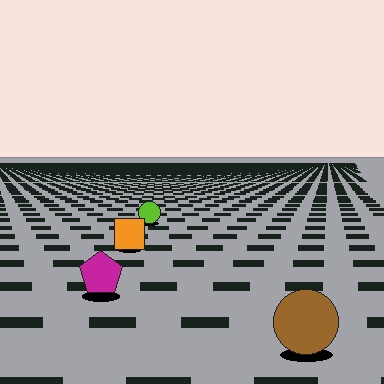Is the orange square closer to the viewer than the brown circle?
No. The brown circle is closer — you can tell from the texture gradient: the ground texture is coarser near it.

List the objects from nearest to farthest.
From nearest to farthest: the brown circle, the magenta pentagon, the orange square, the lime circle.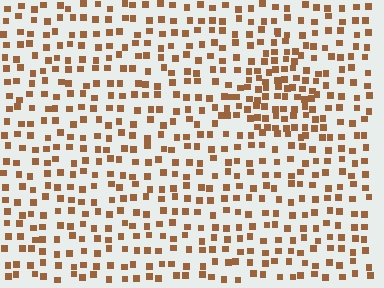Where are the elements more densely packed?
The elements are more densely packed inside the triangle boundary.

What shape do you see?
I see a triangle.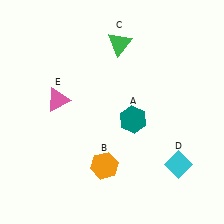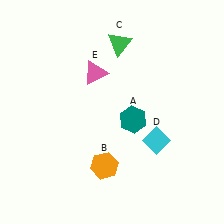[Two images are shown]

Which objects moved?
The objects that moved are: the cyan diamond (D), the pink triangle (E).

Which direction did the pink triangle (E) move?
The pink triangle (E) moved right.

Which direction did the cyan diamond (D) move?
The cyan diamond (D) moved up.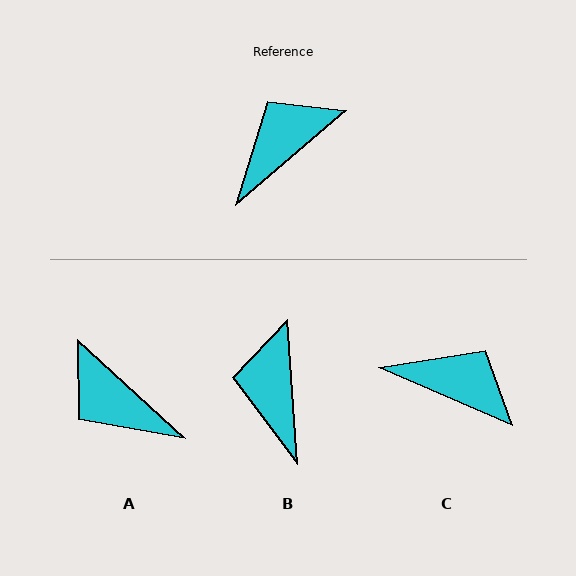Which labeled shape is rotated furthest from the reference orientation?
A, about 97 degrees away.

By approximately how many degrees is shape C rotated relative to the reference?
Approximately 64 degrees clockwise.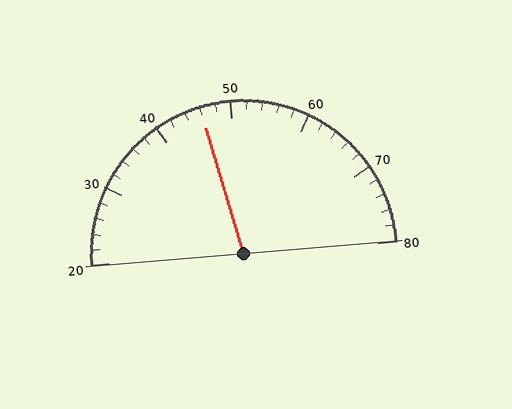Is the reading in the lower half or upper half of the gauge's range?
The reading is in the lower half of the range (20 to 80).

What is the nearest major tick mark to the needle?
The nearest major tick mark is 50.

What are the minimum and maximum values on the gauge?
The gauge ranges from 20 to 80.